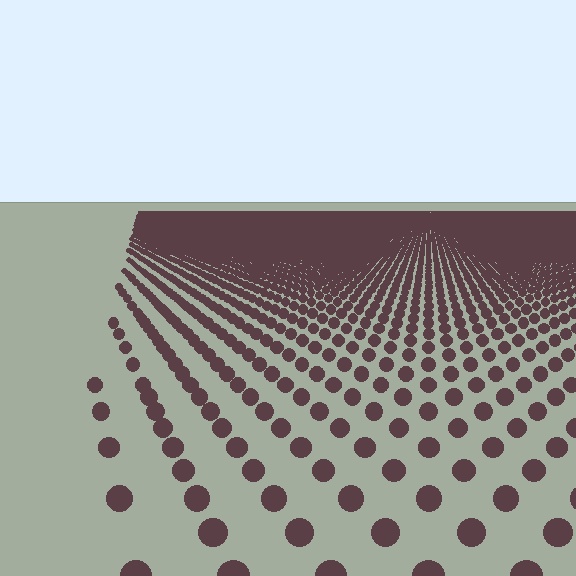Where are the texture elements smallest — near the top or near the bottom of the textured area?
Near the top.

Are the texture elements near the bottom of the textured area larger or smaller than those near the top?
Larger. Near the bottom, elements are closer to the viewer and appear at a bigger on-screen size.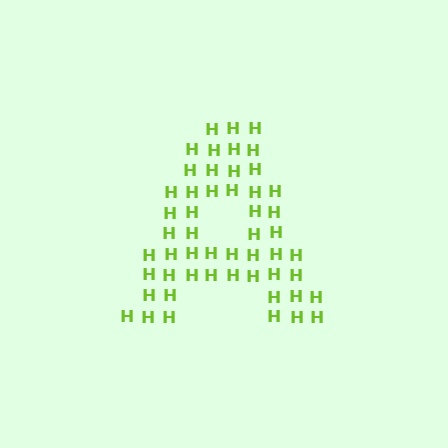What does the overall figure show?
The overall figure shows the letter A.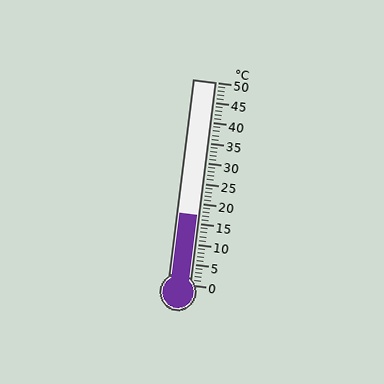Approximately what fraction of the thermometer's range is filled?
The thermometer is filled to approximately 35% of its range.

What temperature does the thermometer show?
The thermometer shows approximately 17°C.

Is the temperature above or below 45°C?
The temperature is below 45°C.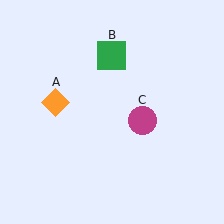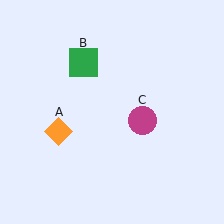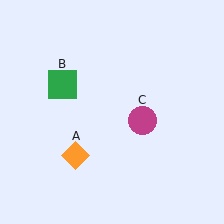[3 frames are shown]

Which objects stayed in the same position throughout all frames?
Magenta circle (object C) remained stationary.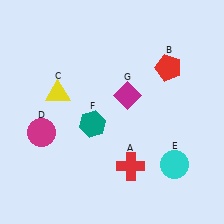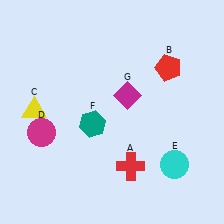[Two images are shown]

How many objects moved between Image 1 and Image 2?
1 object moved between the two images.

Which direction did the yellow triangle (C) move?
The yellow triangle (C) moved left.